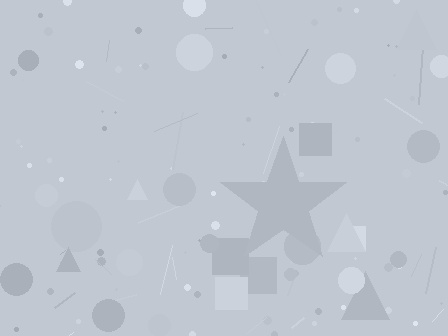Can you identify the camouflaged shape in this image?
The camouflaged shape is a star.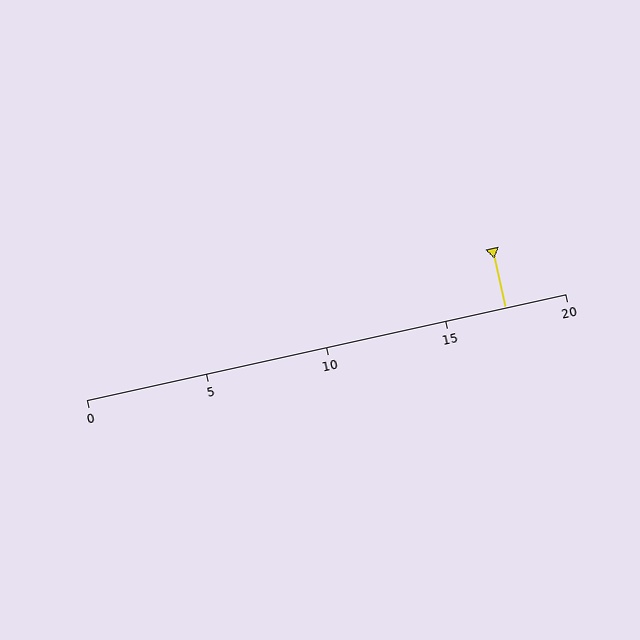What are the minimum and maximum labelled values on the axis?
The axis runs from 0 to 20.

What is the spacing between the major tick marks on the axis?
The major ticks are spaced 5 apart.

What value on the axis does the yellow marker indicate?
The marker indicates approximately 17.5.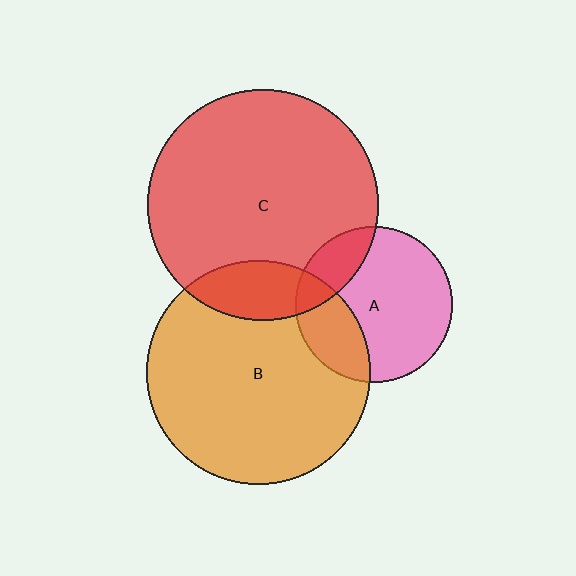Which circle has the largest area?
Circle C (red).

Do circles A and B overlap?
Yes.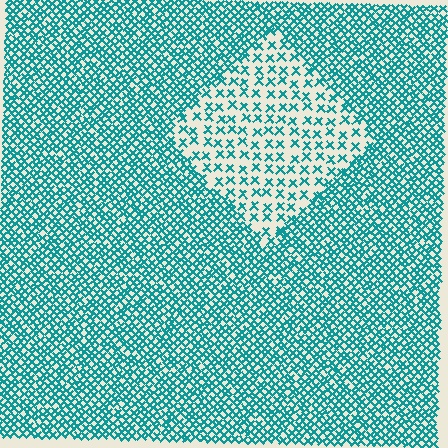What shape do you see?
I see a diamond.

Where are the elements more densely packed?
The elements are more densely packed outside the diamond boundary.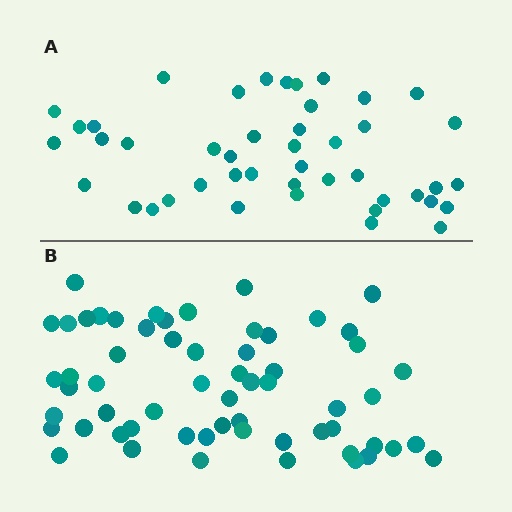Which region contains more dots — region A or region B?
Region B (the bottom region) has more dots.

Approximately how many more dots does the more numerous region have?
Region B has approximately 15 more dots than region A.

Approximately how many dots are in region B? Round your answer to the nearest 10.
About 60 dots.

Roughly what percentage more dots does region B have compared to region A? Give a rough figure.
About 35% more.